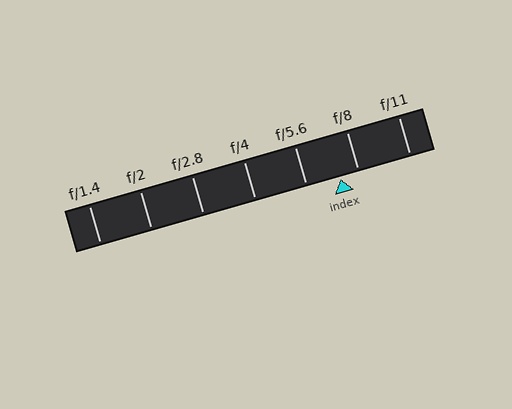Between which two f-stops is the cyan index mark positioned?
The index mark is between f/5.6 and f/8.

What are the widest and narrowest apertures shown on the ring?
The widest aperture shown is f/1.4 and the narrowest is f/11.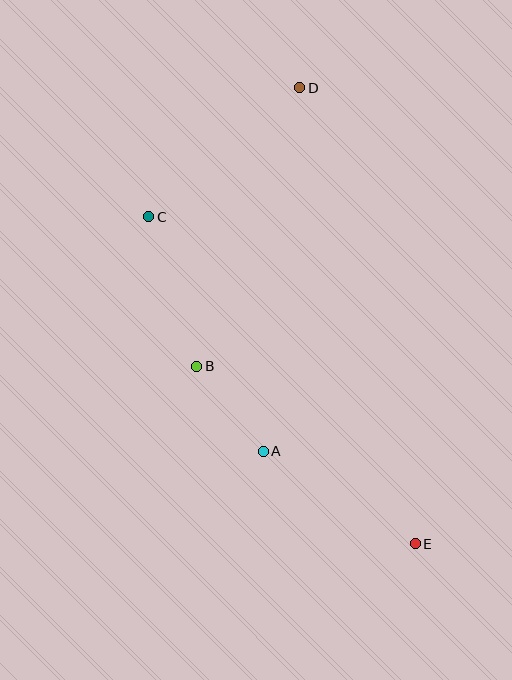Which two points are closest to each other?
Points A and B are closest to each other.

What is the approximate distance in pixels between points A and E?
The distance between A and E is approximately 177 pixels.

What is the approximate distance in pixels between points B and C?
The distance between B and C is approximately 157 pixels.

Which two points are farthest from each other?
Points D and E are farthest from each other.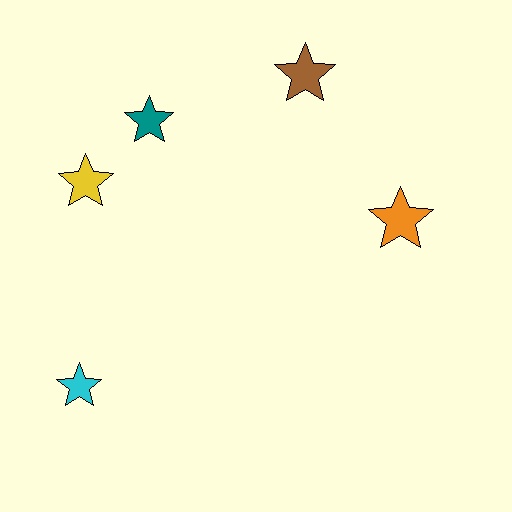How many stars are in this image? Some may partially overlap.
There are 5 stars.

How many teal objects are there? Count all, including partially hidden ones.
There is 1 teal object.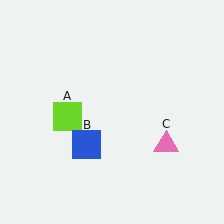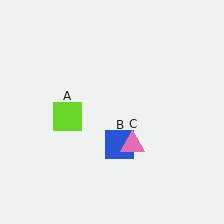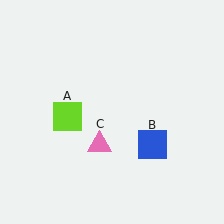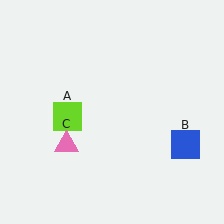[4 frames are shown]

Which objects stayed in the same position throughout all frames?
Lime square (object A) remained stationary.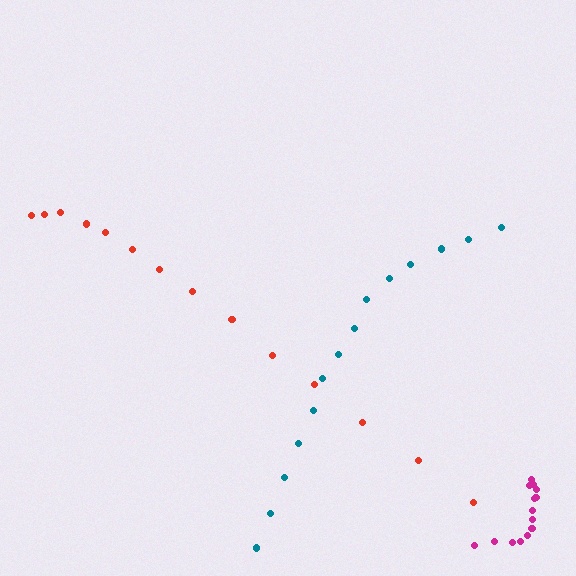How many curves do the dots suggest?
There are 3 distinct paths.